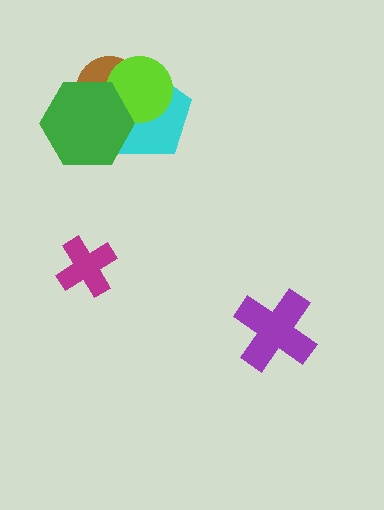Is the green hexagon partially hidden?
No, no other shape covers it.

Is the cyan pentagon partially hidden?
Yes, it is partially covered by another shape.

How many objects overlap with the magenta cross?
0 objects overlap with the magenta cross.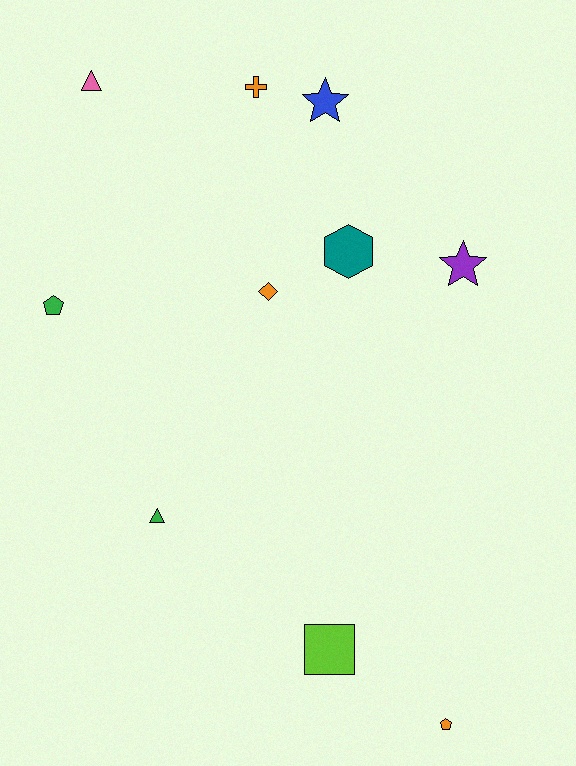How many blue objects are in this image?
There is 1 blue object.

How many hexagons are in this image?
There is 1 hexagon.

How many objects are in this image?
There are 10 objects.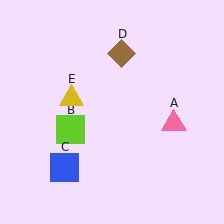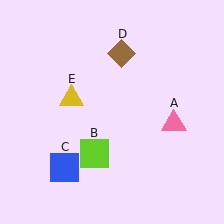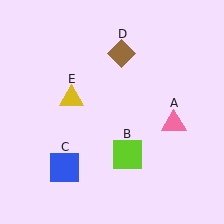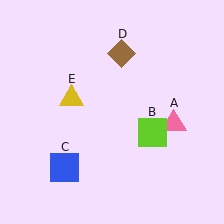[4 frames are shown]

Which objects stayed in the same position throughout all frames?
Pink triangle (object A) and blue square (object C) and brown diamond (object D) and yellow triangle (object E) remained stationary.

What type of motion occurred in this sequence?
The lime square (object B) rotated counterclockwise around the center of the scene.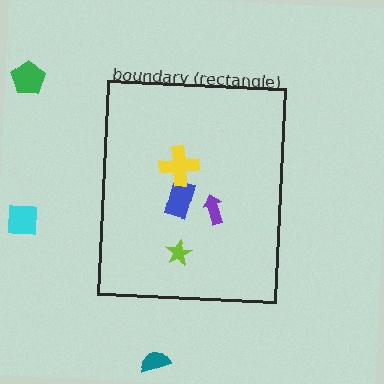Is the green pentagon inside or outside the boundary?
Outside.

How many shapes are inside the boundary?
4 inside, 3 outside.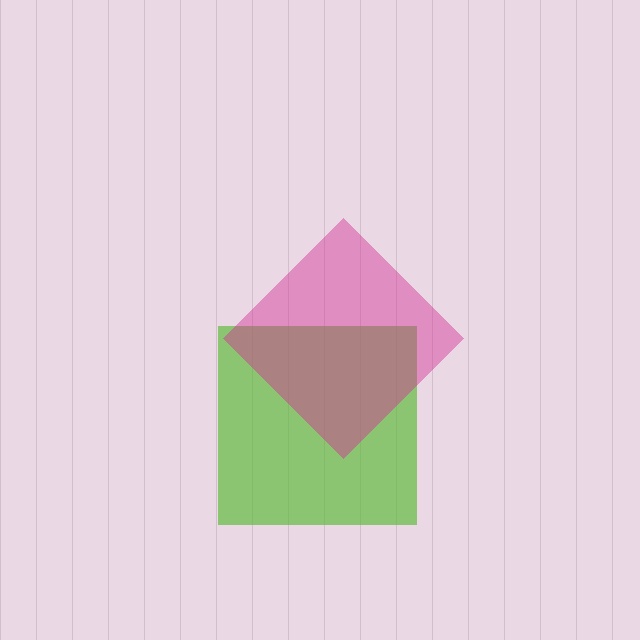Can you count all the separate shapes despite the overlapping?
Yes, there are 2 separate shapes.